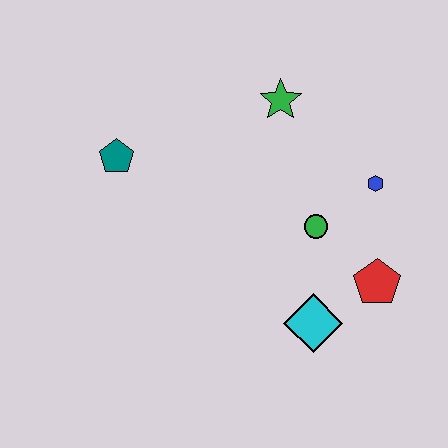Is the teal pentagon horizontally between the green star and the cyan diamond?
No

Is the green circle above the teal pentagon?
No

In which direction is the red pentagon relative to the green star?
The red pentagon is below the green star.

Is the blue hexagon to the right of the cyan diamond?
Yes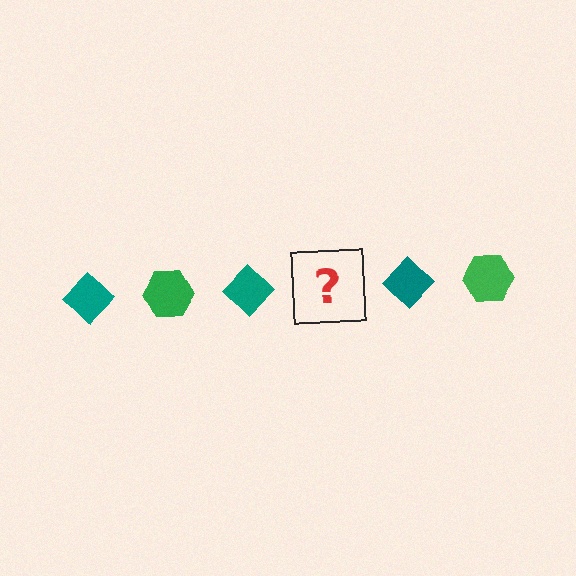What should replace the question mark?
The question mark should be replaced with a green hexagon.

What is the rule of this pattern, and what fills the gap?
The rule is that the pattern alternates between teal diamond and green hexagon. The gap should be filled with a green hexagon.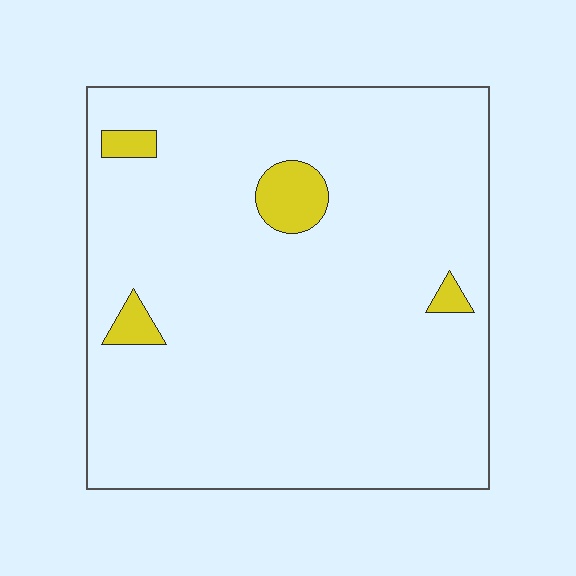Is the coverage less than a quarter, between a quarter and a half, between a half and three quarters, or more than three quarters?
Less than a quarter.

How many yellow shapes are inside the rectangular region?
4.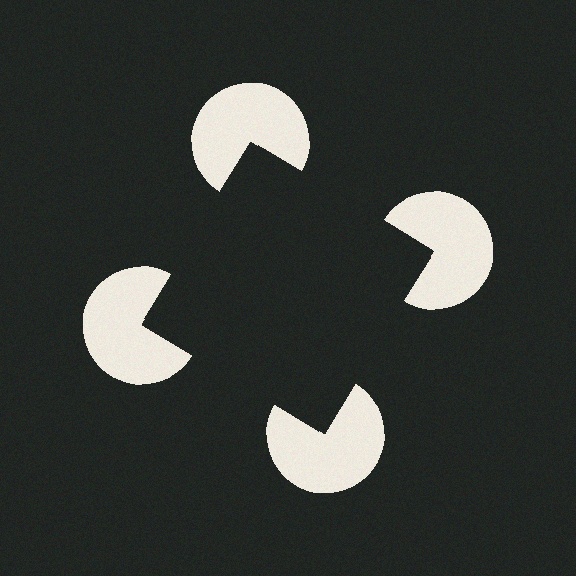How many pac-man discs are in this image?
There are 4 — one at each vertex of the illusory square.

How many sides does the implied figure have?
4 sides.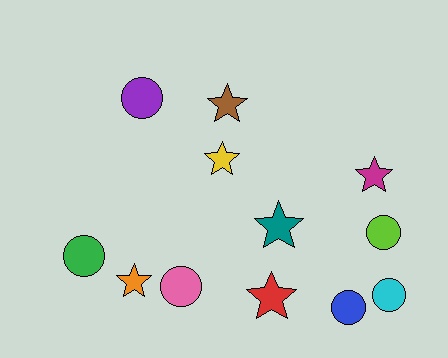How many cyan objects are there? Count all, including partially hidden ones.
There is 1 cyan object.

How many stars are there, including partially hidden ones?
There are 6 stars.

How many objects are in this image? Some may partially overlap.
There are 12 objects.